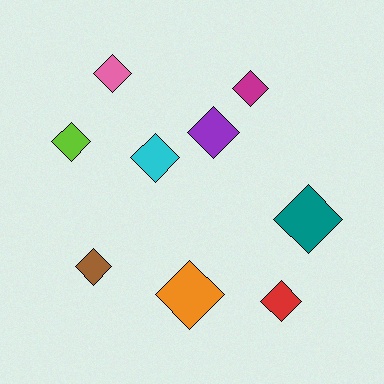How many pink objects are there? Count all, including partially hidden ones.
There is 1 pink object.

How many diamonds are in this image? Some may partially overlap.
There are 9 diamonds.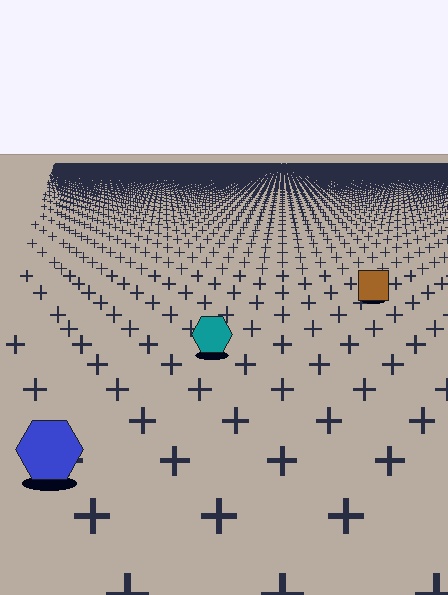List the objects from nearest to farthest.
From nearest to farthest: the blue hexagon, the teal hexagon, the brown square.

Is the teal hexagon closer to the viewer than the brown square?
Yes. The teal hexagon is closer — you can tell from the texture gradient: the ground texture is coarser near it.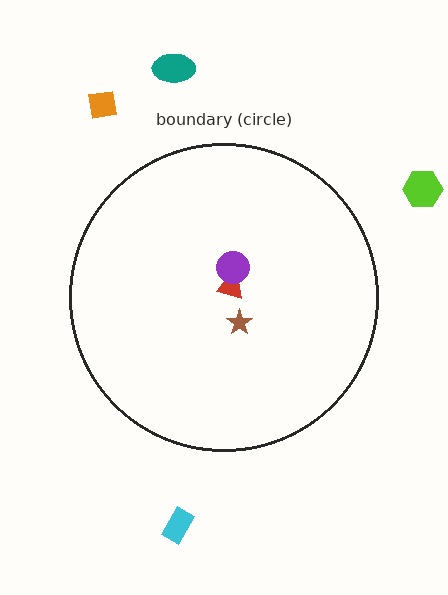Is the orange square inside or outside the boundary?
Outside.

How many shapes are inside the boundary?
3 inside, 4 outside.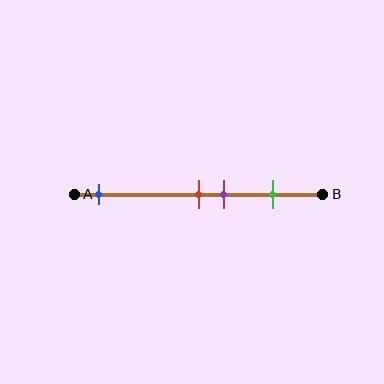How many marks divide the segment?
There are 4 marks dividing the segment.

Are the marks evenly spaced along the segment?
No, the marks are not evenly spaced.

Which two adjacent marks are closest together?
The red and purple marks are the closest adjacent pair.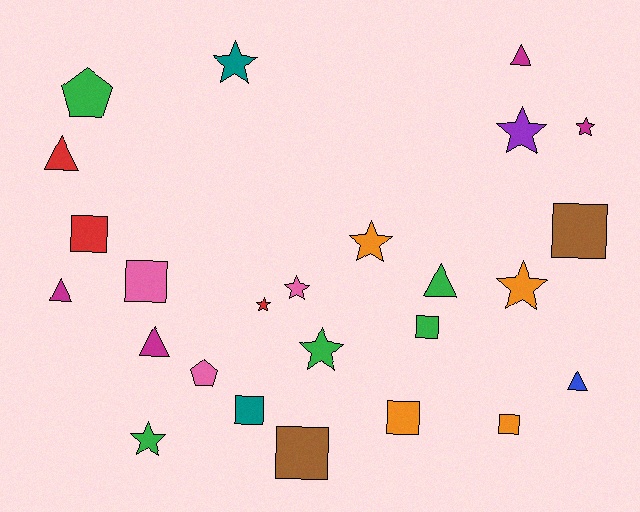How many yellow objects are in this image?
There are no yellow objects.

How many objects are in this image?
There are 25 objects.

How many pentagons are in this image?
There are 2 pentagons.